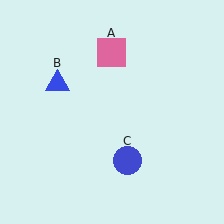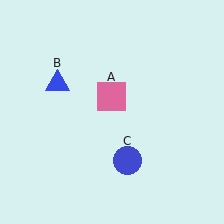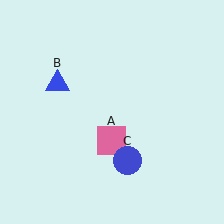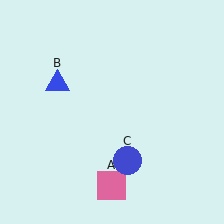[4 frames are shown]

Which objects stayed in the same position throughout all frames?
Blue triangle (object B) and blue circle (object C) remained stationary.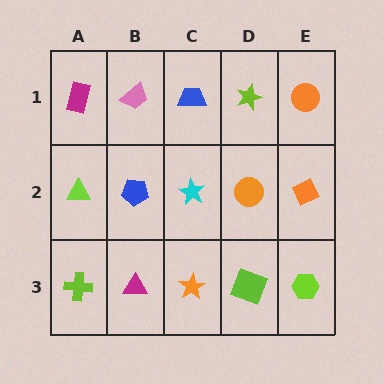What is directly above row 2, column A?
A magenta rectangle.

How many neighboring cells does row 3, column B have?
3.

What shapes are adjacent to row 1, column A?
A lime triangle (row 2, column A), a pink trapezoid (row 1, column B).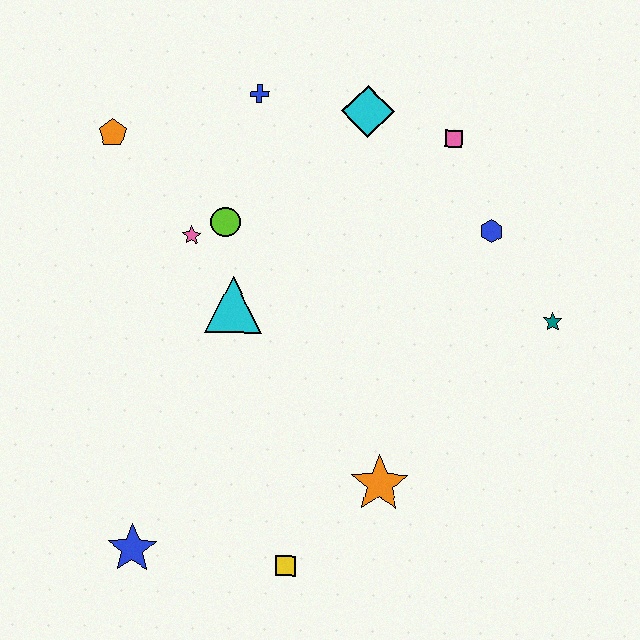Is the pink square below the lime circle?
No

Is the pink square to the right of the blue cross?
Yes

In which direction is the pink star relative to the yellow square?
The pink star is above the yellow square.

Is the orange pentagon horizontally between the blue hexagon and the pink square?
No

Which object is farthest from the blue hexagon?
The blue star is farthest from the blue hexagon.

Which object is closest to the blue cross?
The cyan diamond is closest to the blue cross.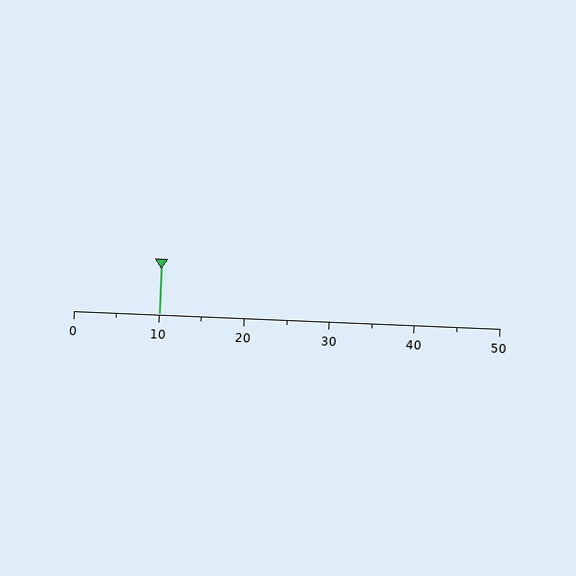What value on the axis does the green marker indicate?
The marker indicates approximately 10.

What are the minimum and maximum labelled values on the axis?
The axis runs from 0 to 50.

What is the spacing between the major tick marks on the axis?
The major ticks are spaced 10 apart.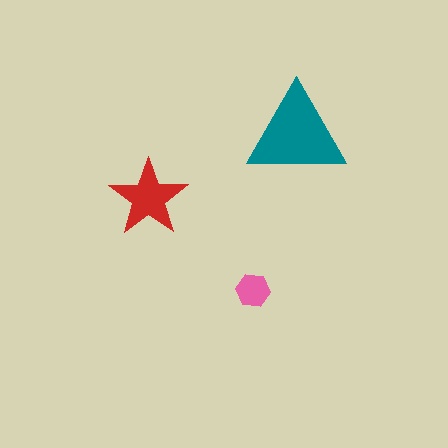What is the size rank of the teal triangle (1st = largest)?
1st.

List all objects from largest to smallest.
The teal triangle, the red star, the pink hexagon.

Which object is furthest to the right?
The teal triangle is rightmost.